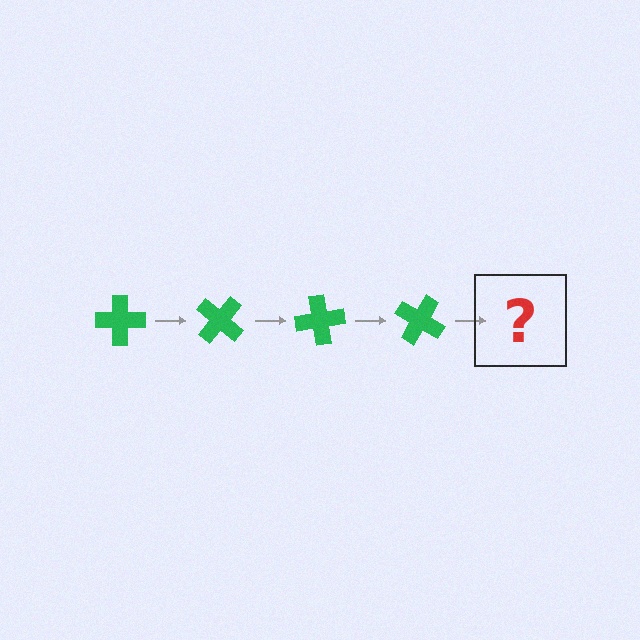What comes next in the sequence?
The next element should be a green cross rotated 160 degrees.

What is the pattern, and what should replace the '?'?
The pattern is that the cross rotates 40 degrees each step. The '?' should be a green cross rotated 160 degrees.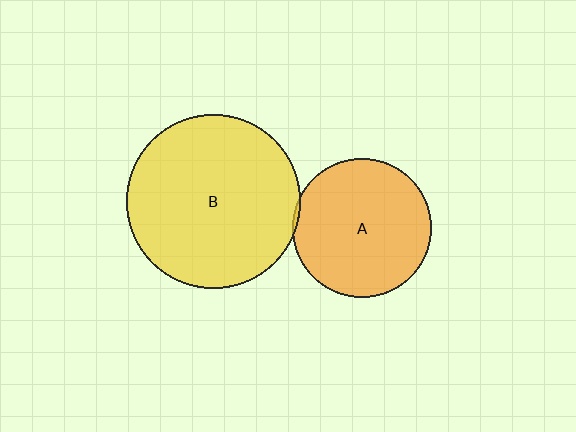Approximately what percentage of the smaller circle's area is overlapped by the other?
Approximately 5%.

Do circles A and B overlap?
Yes.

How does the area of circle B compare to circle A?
Approximately 1.6 times.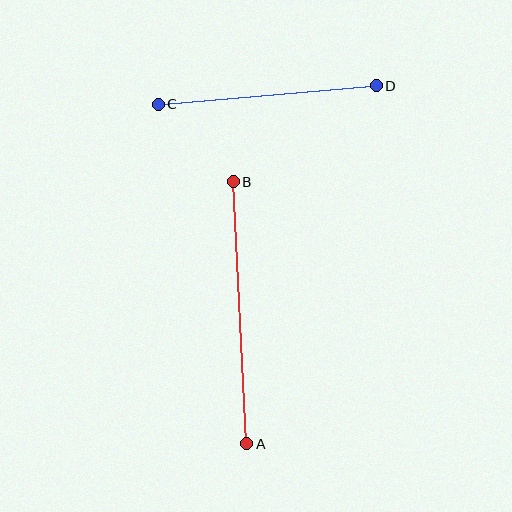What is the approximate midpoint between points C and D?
The midpoint is at approximately (267, 95) pixels.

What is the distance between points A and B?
The distance is approximately 263 pixels.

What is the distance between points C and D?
The distance is approximately 219 pixels.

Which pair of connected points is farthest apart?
Points A and B are farthest apart.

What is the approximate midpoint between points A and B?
The midpoint is at approximately (240, 313) pixels.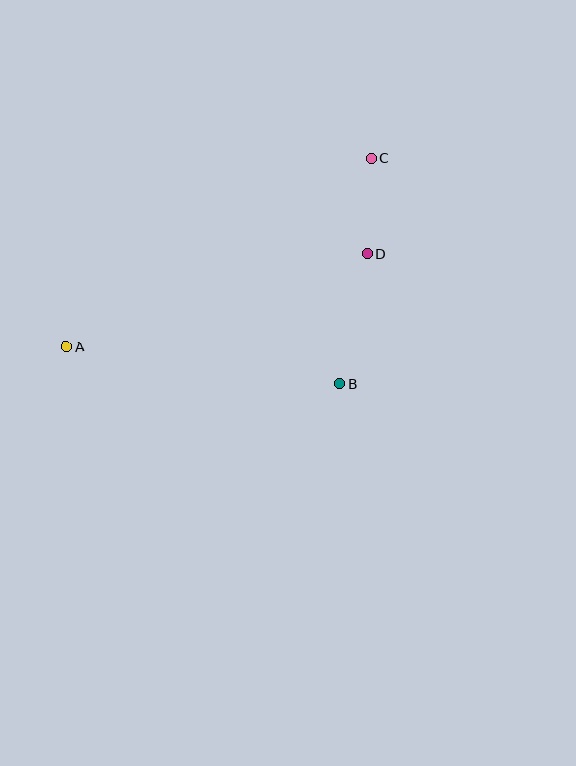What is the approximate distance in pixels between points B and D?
The distance between B and D is approximately 133 pixels.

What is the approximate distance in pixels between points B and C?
The distance between B and C is approximately 228 pixels.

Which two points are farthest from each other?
Points A and C are farthest from each other.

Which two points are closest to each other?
Points C and D are closest to each other.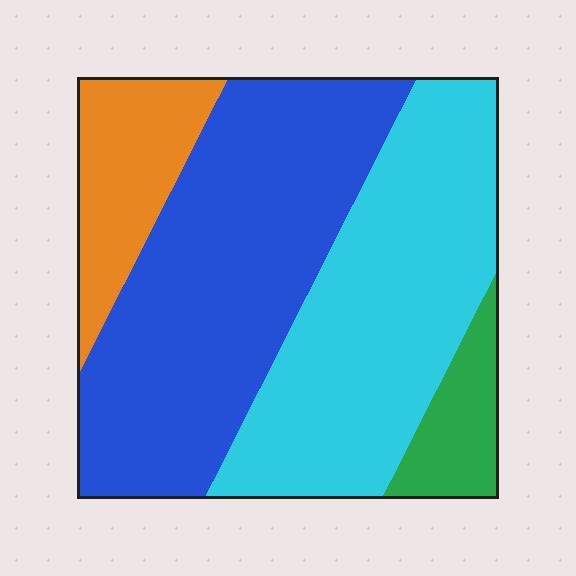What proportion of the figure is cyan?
Cyan takes up between a quarter and a half of the figure.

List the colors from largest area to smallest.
From largest to smallest: blue, cyan, orange, green.